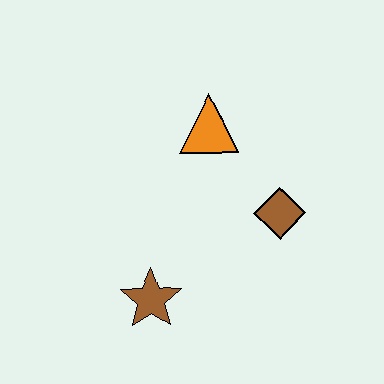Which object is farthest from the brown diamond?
The brown star is farthest from the brown diamond.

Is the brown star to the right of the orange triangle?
No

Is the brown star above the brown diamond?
No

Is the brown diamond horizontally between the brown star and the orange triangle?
No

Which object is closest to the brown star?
The brown diamond is closest to the brown star.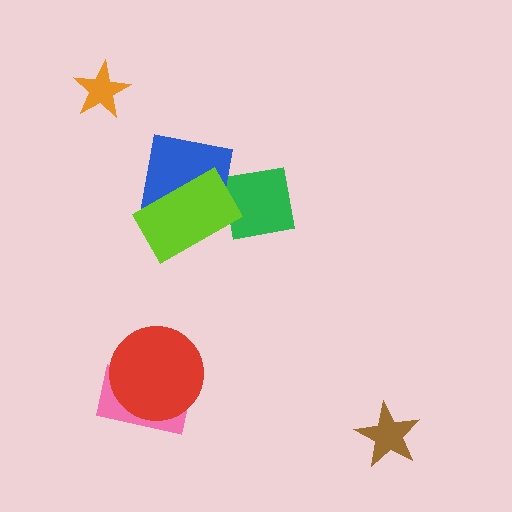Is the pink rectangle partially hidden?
Yes, it is partially covered by another shape.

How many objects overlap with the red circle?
1 object overlaps with the red circle.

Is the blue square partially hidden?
Yes, it is partially covered by another shape.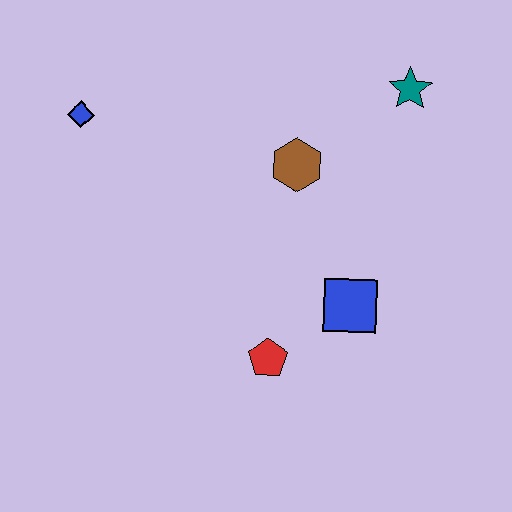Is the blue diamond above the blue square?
Yes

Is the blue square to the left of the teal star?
Yes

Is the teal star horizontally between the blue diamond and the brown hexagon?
No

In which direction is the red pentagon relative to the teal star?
The red pentagon is below the teal star.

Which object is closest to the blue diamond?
The brown hexagon is closest to the blue diamond.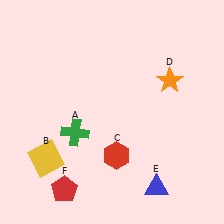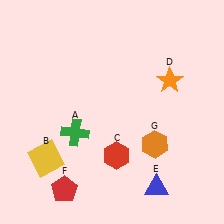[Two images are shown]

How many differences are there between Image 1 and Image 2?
There is 1 difference between the two images.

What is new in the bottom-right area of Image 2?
An orange hexagon (G) was added in the bottom-right area of Image 2.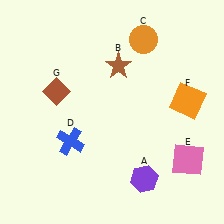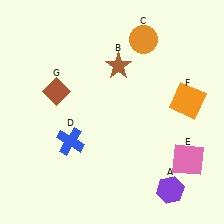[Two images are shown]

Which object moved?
The purple hexagon (A) moved right.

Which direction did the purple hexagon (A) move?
The purple hexagon (A) moved right.